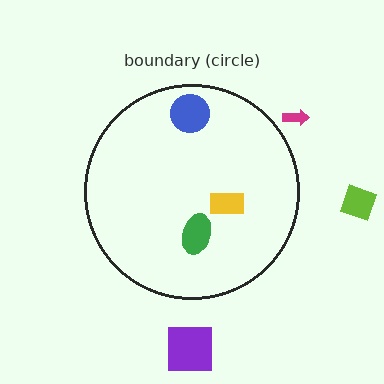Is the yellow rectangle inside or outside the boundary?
Inside.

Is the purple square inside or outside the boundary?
Outside.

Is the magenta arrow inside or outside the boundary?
Outside.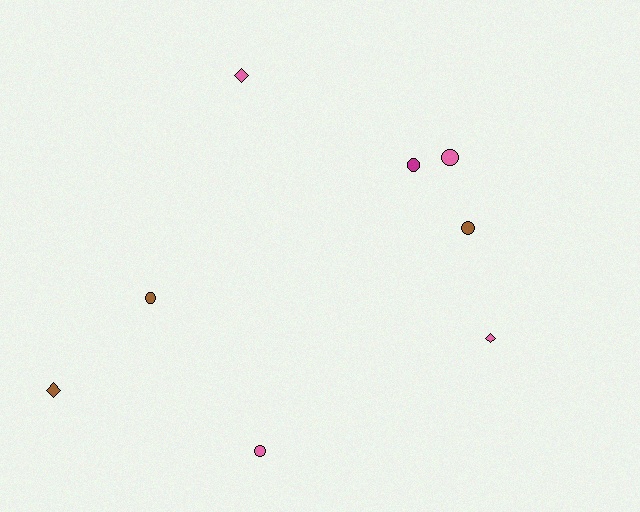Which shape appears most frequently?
Circle, with 5 objects.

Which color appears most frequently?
Pink, with 4 objects.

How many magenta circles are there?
There is 1 magenta circle.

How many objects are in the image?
There are 8 objects.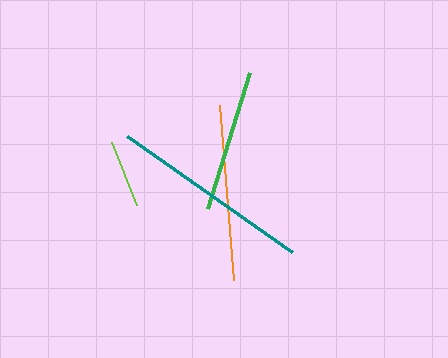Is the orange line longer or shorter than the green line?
The orange line is longer than the green line.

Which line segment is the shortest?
The lime line is the shortest at approximately 68 pixels.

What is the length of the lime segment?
The lime segment is approximately 68 pixels long.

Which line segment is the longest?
The teal line is the longest at approximately 201 pixels.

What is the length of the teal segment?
The teal segment is approximately 201 pixels long.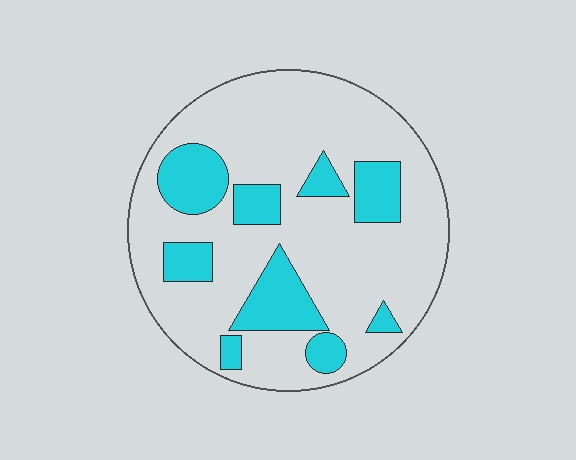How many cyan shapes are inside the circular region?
9.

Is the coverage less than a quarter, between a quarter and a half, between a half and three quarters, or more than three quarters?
Less than a quarter.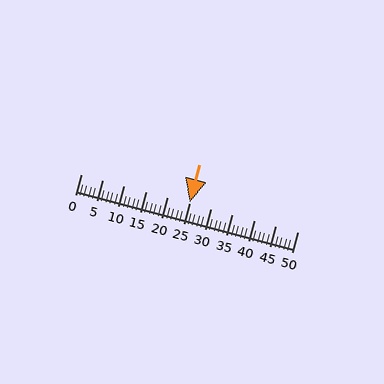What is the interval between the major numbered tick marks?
The major tick marks are spaced 5 units apart.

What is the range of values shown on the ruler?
The ruler shows values from 0 to 50.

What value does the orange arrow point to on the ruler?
The orange arrow points to approximately 25.